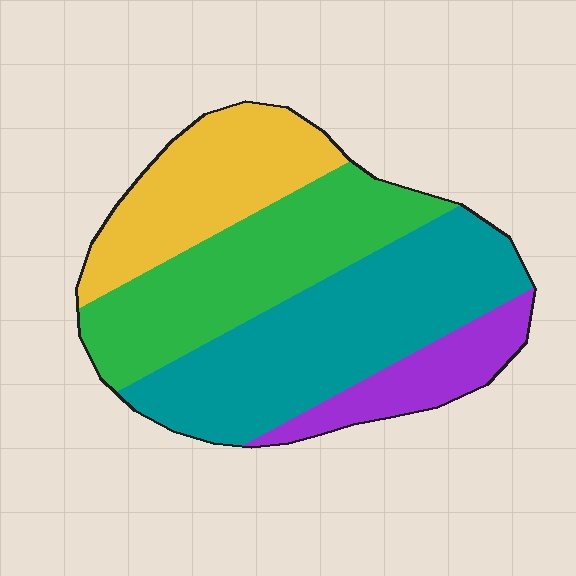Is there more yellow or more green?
Green.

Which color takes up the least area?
Purple, at roughly 10%.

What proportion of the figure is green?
Green covers around 30% of the figure.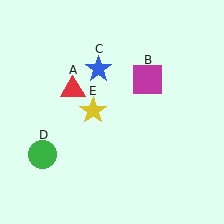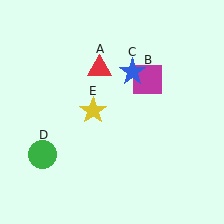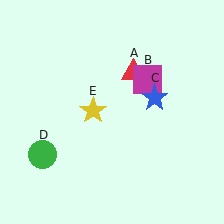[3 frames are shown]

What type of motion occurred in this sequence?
The red triangle (object A), blue star (object C) rotated clockwise around the center of the scene.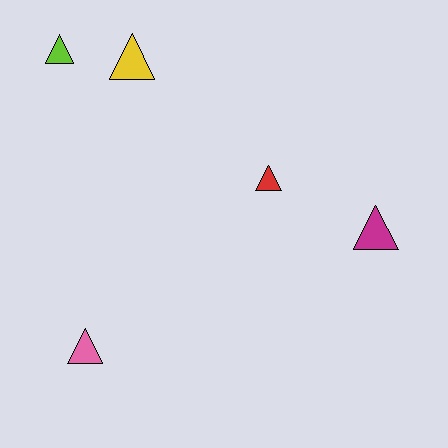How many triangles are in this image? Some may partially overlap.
There are 5 triangles.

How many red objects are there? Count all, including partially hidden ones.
There is 1 red object.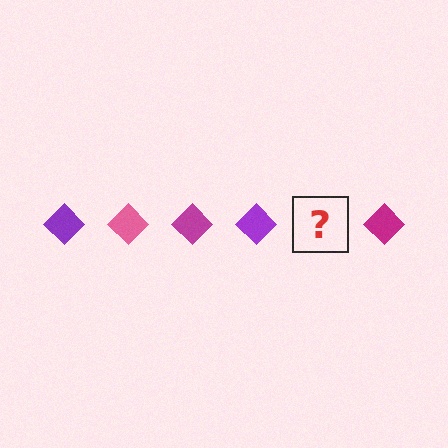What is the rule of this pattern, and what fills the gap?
The rule is that the pattern cycles through purple, pink, magenta diamonds. The gap should be filled with a pink diamond.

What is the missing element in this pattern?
The missing element is a pink diamond.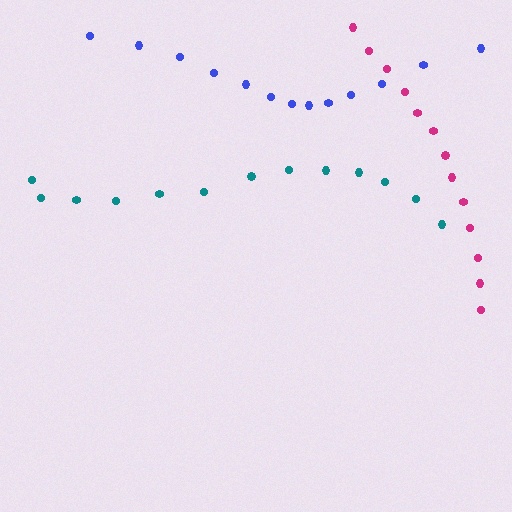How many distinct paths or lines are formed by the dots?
There are 3 distinct paths.